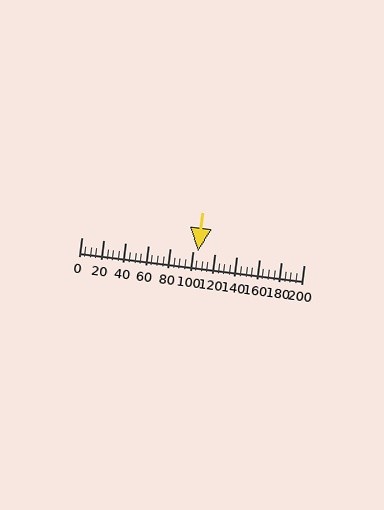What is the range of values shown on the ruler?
The ruler shows values from 0 to 200.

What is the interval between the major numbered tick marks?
The major tick marks are spaced 20 units apart.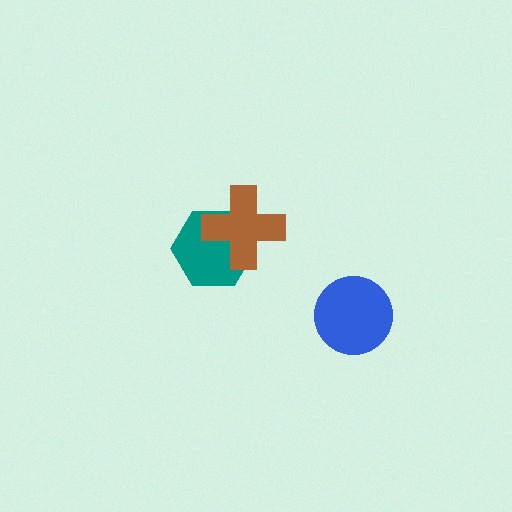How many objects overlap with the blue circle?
0 objects overlap with the blue circle.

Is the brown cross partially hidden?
No, no other shape covers it.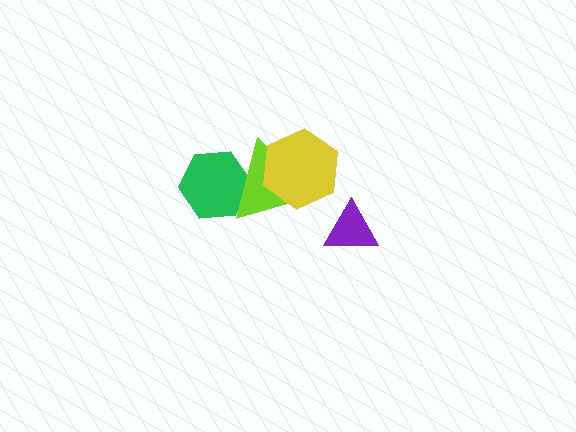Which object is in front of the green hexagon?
The lime triangle is in front of the green hexagon.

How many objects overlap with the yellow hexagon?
1 object overlaps with the yellow hexagon.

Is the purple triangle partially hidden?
No, no other shape covers it.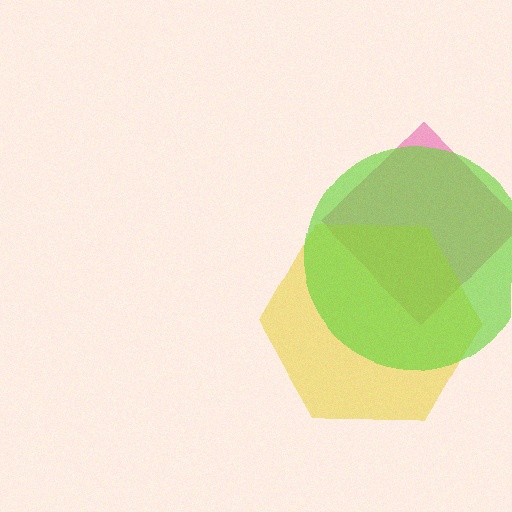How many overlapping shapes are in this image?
There are 3 overlapping shapes in the image.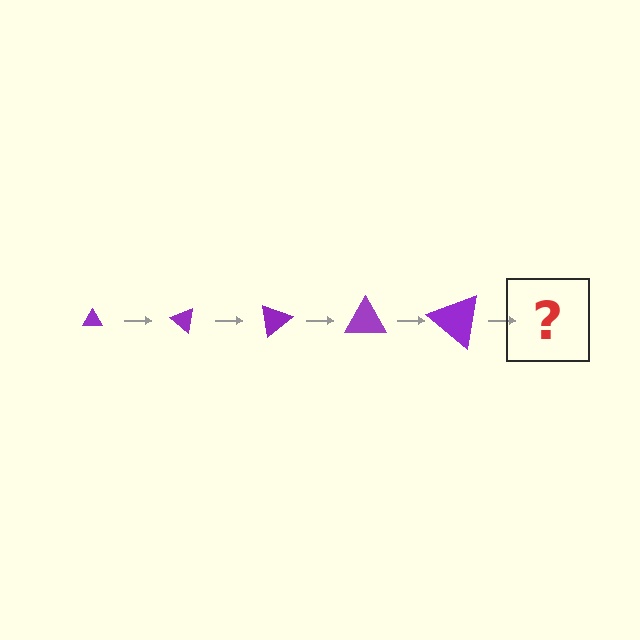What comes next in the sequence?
The next element should be a triangle, larger than the previous one and rotated 200 degrees from the start.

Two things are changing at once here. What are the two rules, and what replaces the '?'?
The two rules are that the triangle grows larger each step and it rotates 40 degrees each step. The '?' should be a triangle, larger than the previous one and rotated 200 degrees from the start.